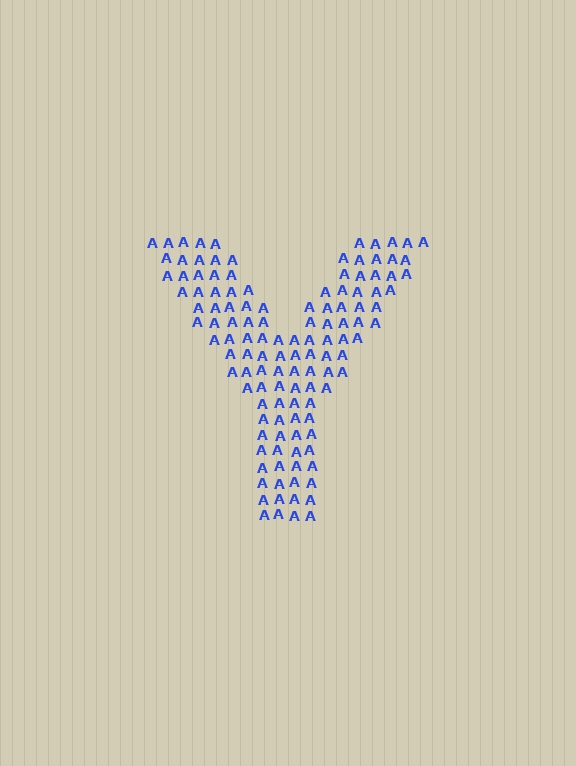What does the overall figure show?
The overall figure shows the letter Y.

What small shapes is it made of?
It is made of small letter A's.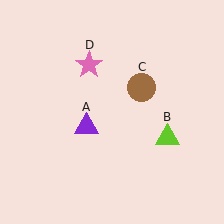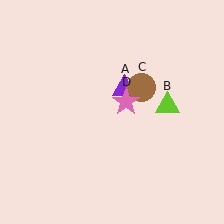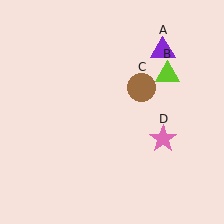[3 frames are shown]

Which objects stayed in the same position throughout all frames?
Brown circle (object C) remained stationary.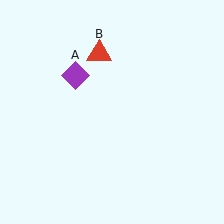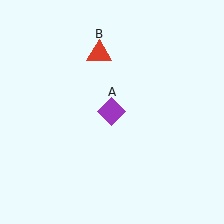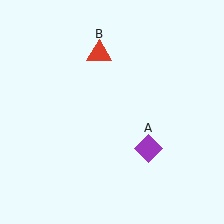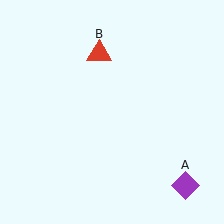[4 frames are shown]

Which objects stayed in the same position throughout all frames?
Red triangle (object B) remained stationary.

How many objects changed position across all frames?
1 object changed position: purple diamond (object A).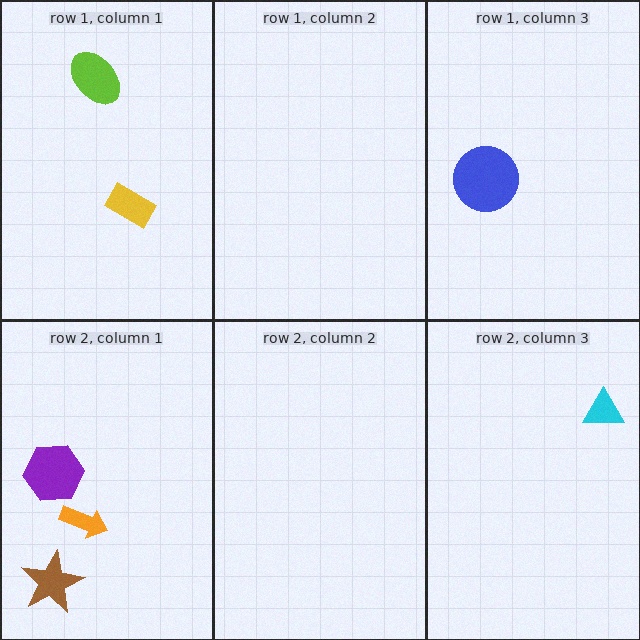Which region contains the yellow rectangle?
The row 1, column 1 region.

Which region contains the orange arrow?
The row 2, column 1 region.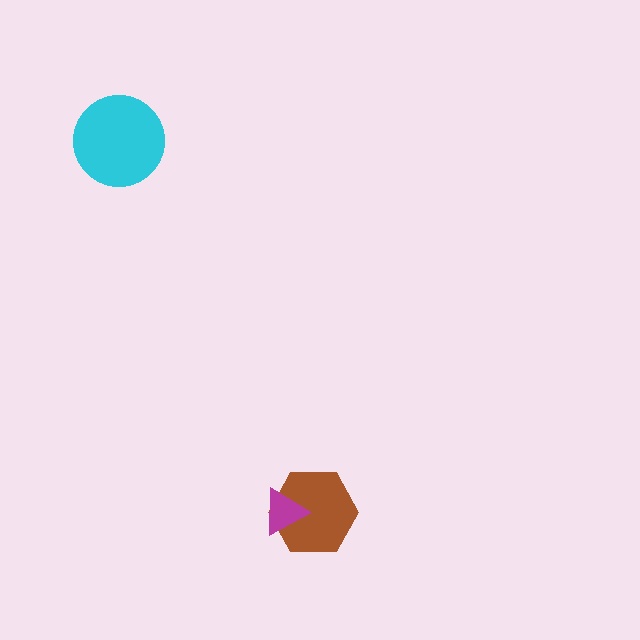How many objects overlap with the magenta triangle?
1 object overlaps with the magenta triangle.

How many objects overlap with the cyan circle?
0 objects overlap with the cyan circle.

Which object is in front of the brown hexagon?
The magenta triangle is in front of the brown hexagon.